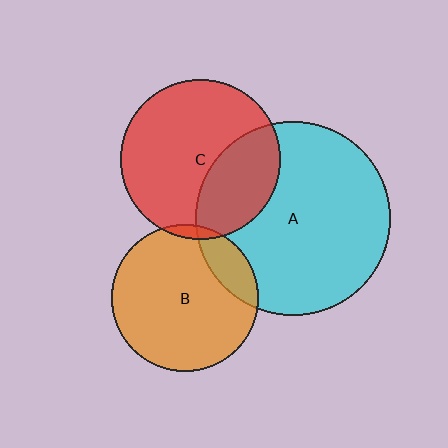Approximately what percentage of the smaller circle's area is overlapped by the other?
Approximately 15%.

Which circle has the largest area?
Circle A (cyan).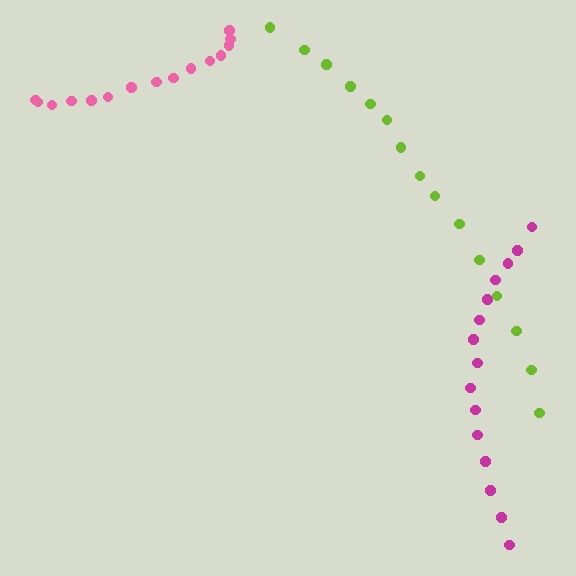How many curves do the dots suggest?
There are 3 distinct paths.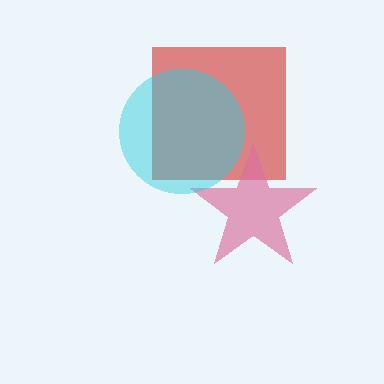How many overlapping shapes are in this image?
There are 3 overlapping shapes in the image.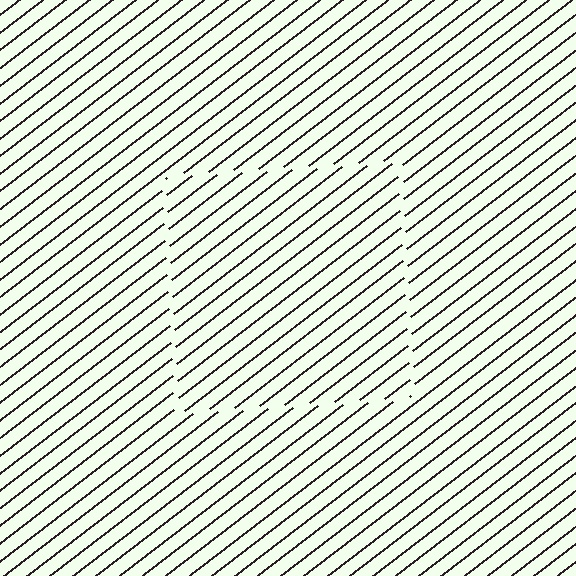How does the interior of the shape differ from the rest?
The interior of the shape contains the same grating, shifted by half a period — the contour is defined by the phase discontinuity where line-ends from the inner and outer gratings abut.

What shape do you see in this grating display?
An illusory square. The interior of the shape contains the same grating, shifted by half a period — the contour is defined by the phase discontinuity where line-ends from the inner and outer gratings abut.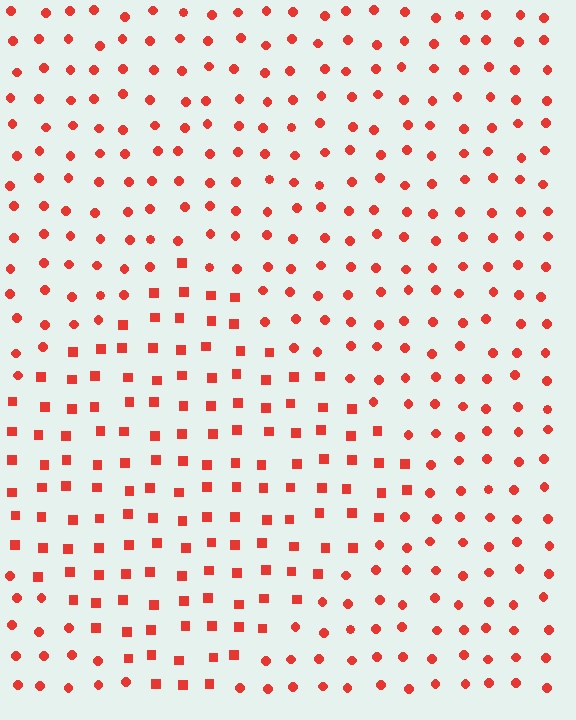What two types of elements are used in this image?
The image uses squares inside the diamond region and circles outside it.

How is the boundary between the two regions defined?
The boundary is defined by a change in element shape: squares inside vs. circles outside. All elements share the same color and spacing.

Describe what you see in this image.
The image is filled with small red elements arranged in a uniform grid. A diamond-shaped region contains squares, while the surrounding area contains circles. The boundary is defined purely by the change in element shape.